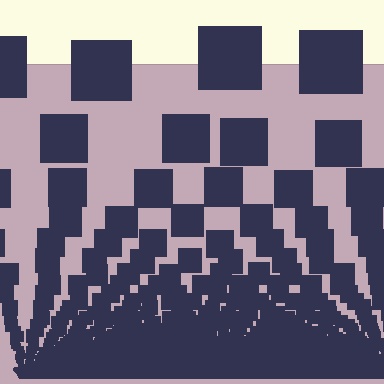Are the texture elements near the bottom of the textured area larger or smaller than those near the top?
Smaller. The gradient is inverted — elements near the bottom are smaller and denser.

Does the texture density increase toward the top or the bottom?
Density increases toward the bottom.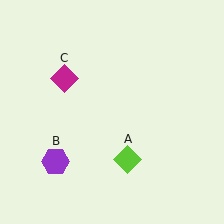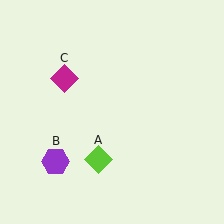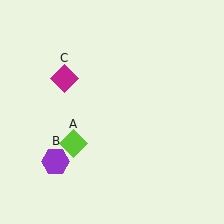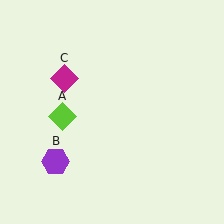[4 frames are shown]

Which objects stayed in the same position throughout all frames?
Purple hexagon (object B) and magenta diamond (object C) remained stationary.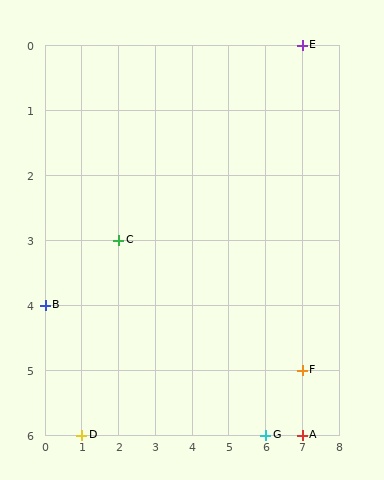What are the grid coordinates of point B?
Point B is at grid coordinates (0, 4).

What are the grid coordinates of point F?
Point F is at grid coordinates (7, 5).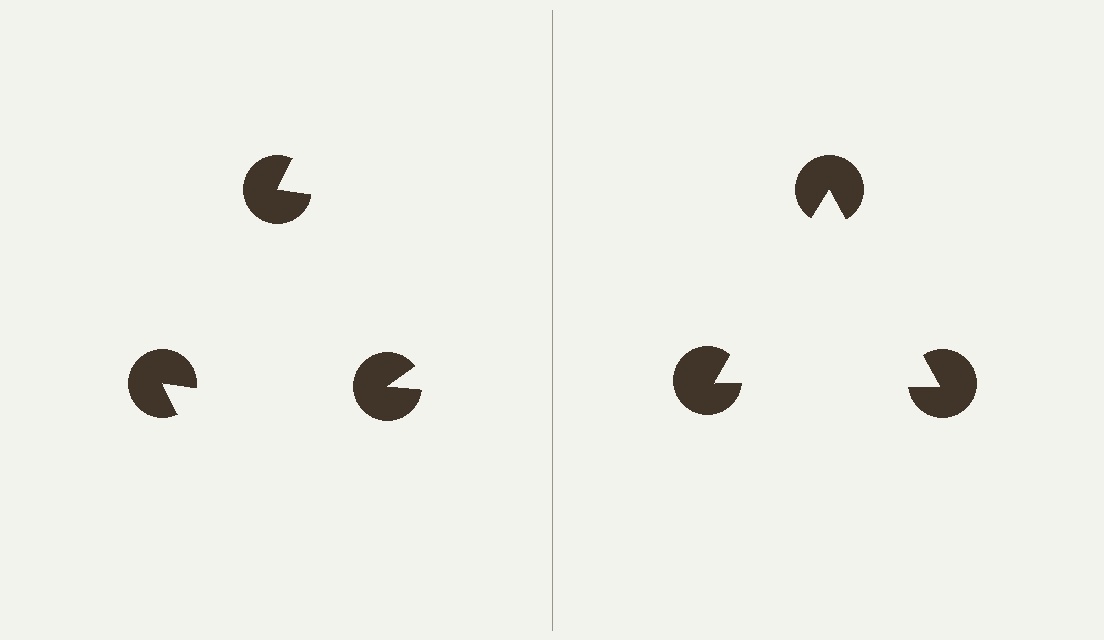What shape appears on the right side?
An illusory triangle.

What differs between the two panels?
The pac-man discs are positioned identically on both sides; only the wedge orientations differ. On the right they align to a triangle; on the left they are misaligned.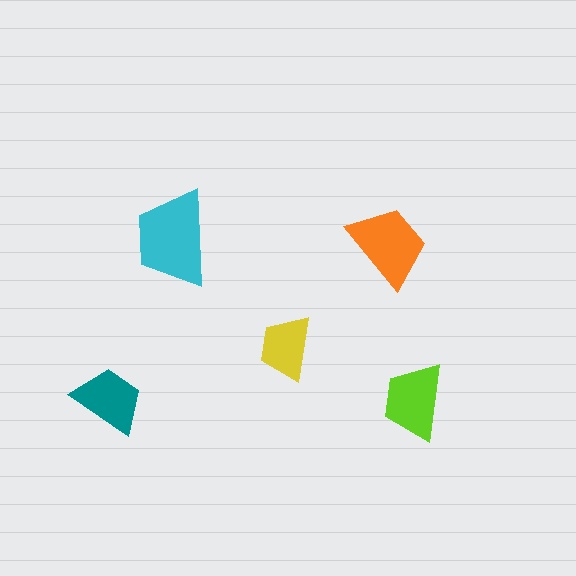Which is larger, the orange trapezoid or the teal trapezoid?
The orange one.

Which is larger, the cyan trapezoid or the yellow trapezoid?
The cyan one.